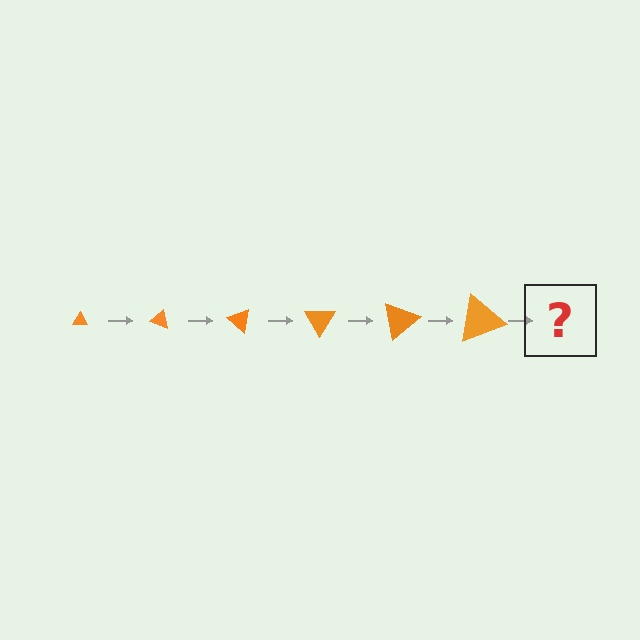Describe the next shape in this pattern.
It should be a triangle, larger than the previous one and rotated 120 degrees from the start.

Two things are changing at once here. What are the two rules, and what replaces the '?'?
The two rules are that the triangle grows larger each step and it rotates 20 degrees each step. The '?' should be a triangle, larger than the previous one and rotated 120 degrees from the start.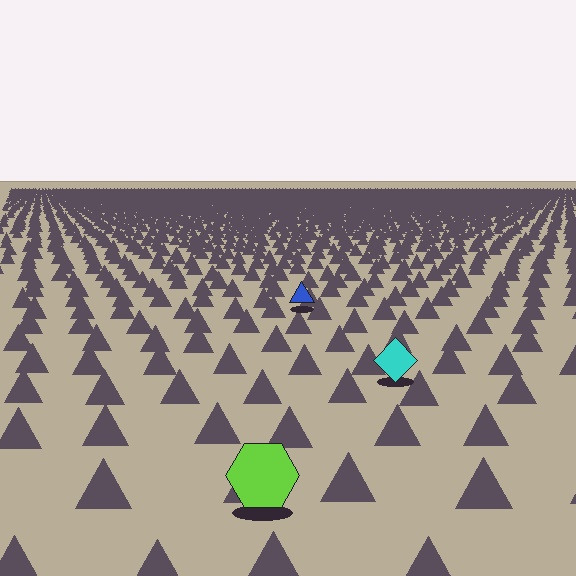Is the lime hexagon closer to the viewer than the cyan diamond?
Yes. The lime hexagon is closer — you can tell from the texture gradient: the ground texture is coarser near it.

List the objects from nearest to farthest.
From nearest to farthest: the lime hexagon, the cyan diamond, the blue triangle.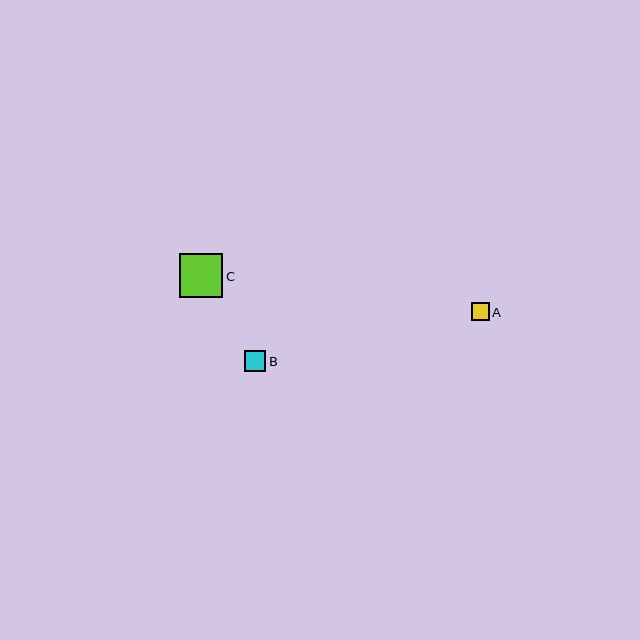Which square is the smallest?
Square A is the smallest with a size of approximately 18 pixels.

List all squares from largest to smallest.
From largest to smallest: C, B, A.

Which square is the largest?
Square C is the largest with a size of approximately 44 pixels.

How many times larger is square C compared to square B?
Square C is approximately 2.1 times the size of square B.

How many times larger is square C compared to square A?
Square C is approximately 2.4 times the size of square A.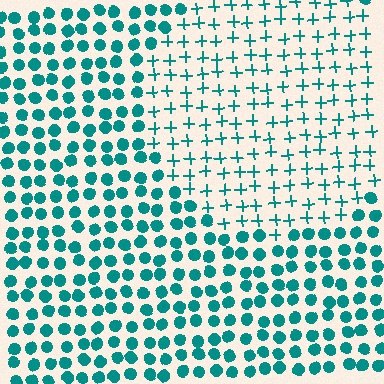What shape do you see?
I see a circle.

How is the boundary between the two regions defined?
The boundary is defined by a change in element shape: plus signs inside vs. circles outside. All elements share the same color and spacing.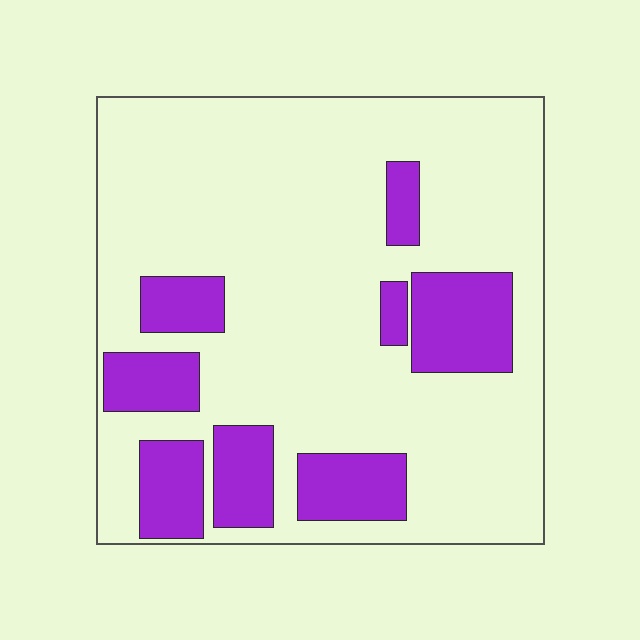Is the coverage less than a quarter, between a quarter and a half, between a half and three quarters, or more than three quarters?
Less than a quarter.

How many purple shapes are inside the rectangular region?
8.